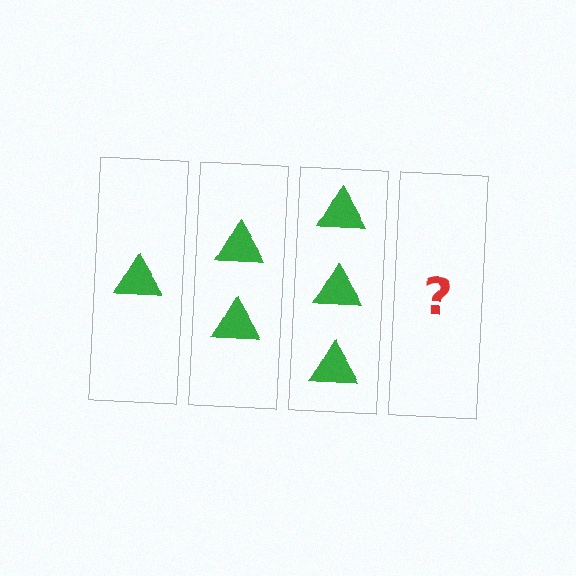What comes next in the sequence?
The next element should be 4 triangles.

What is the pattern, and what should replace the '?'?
The pattern is that each step adds one more triangle. The '?' should be 4 triangles.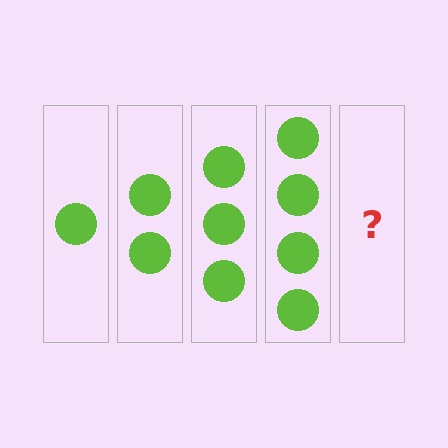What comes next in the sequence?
The next element should be 5 circles.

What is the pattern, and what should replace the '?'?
The pattern is that each step adds one more circle. The '?' should be 5 circles.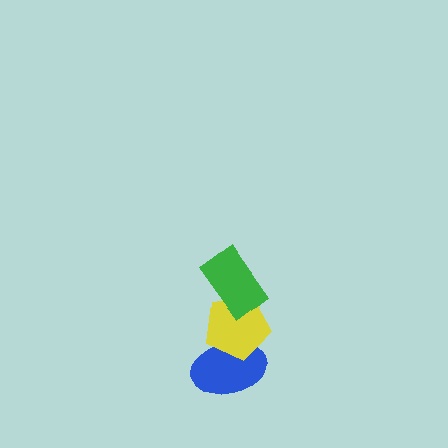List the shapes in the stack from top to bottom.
From top to bottom: the green rectangle, the yellow pentagon, the blue ellipse.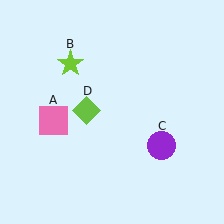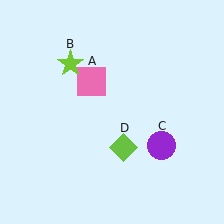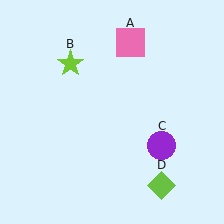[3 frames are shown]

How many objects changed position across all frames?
2 objects changed position: pink square (object A), lime diamond (object D).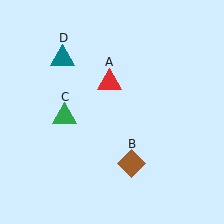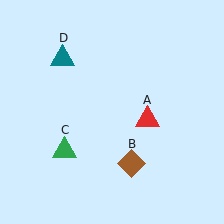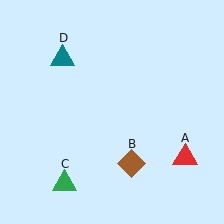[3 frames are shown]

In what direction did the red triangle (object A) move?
The red triangle (object A) moved down and to the right.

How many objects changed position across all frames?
2 objects changed position: red triangle (object A), green triangle (object C).